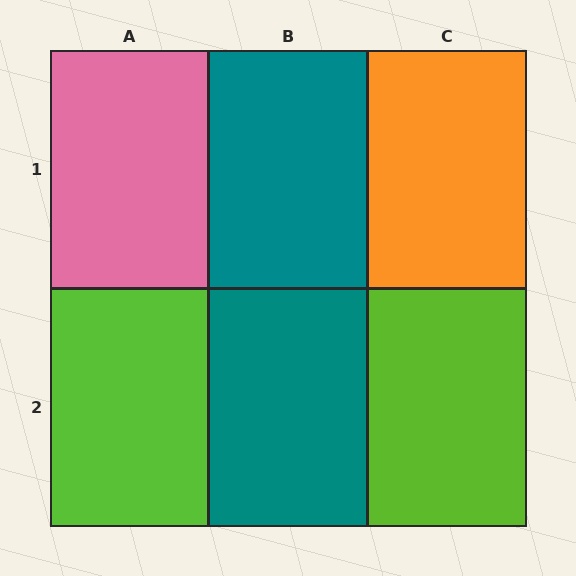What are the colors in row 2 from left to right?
Lime, teal, lime.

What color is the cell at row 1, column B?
Teal.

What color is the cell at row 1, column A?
Pink.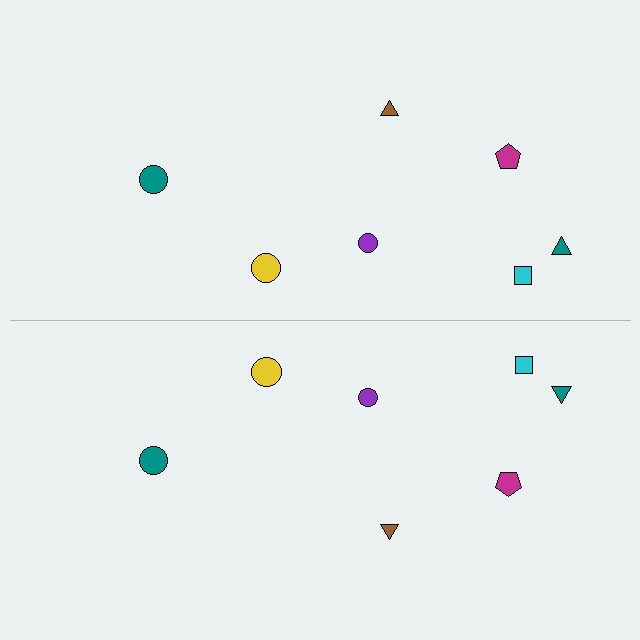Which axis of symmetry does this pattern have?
The pattern has a horizontal axis of symmetry running through the center of the image.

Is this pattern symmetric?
Yes, this pattern has bilateral (reflection) symmetry.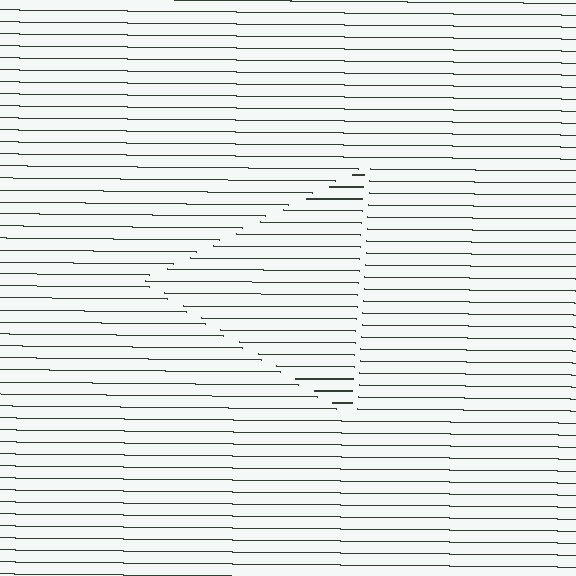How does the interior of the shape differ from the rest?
The interior of the shape contains the same grating, shifted by half a period — the contour is defined by the phase discontinuity where line-ends from the inner and outer gratings abut.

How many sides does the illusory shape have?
3 sides — the line-ends trace a triangle.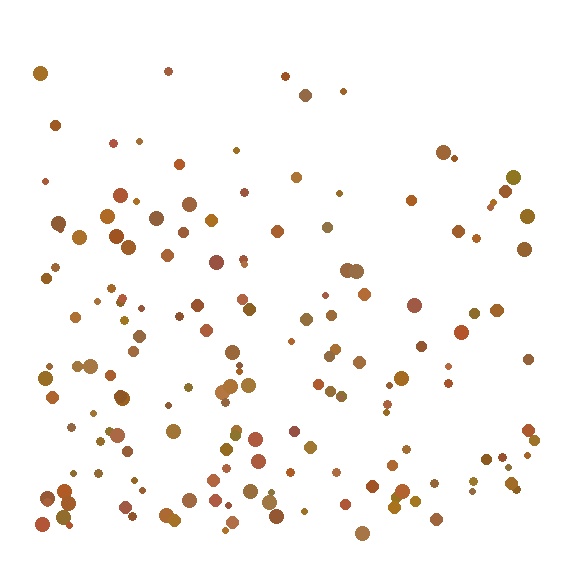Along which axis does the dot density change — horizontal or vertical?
Vertical.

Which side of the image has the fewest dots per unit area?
The top.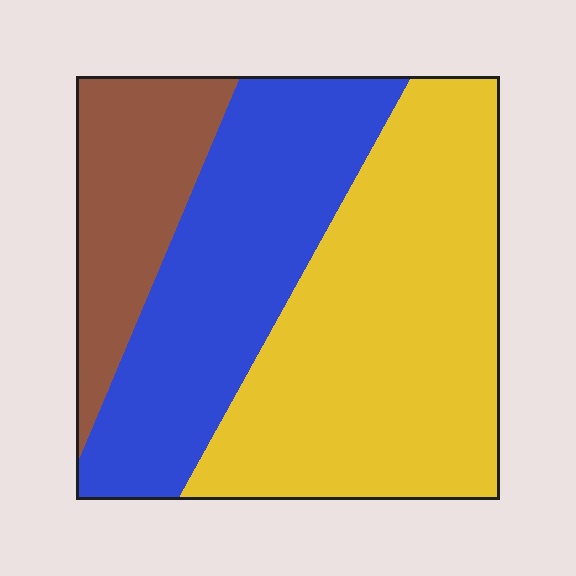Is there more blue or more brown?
Blue.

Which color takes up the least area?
Brown, at roughly 20%.